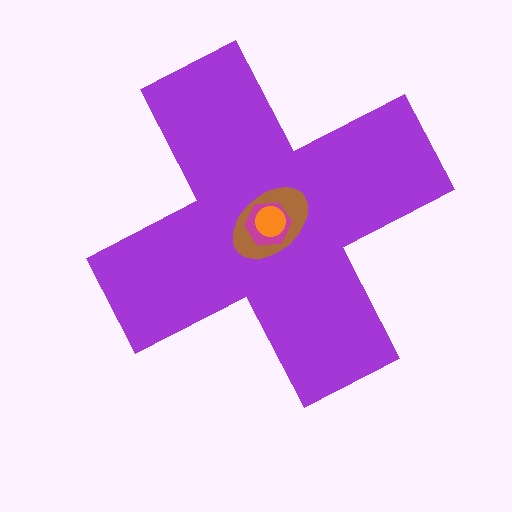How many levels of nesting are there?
4.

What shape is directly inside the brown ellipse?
The magenta hexagon.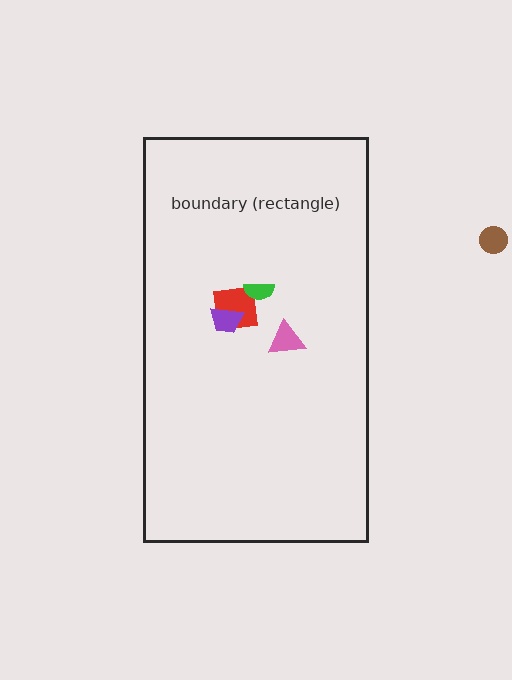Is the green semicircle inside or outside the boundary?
Inside.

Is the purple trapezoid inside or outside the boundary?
Inside.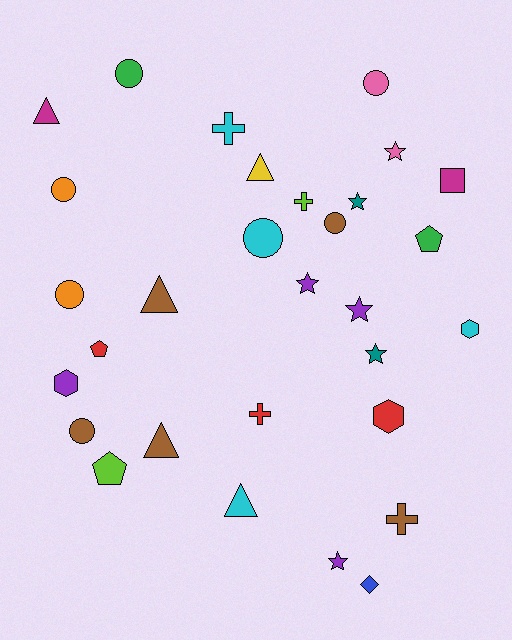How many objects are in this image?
There are 30 objects.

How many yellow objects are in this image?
There is 1 yellow object.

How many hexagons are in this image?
There are 3 hexagons.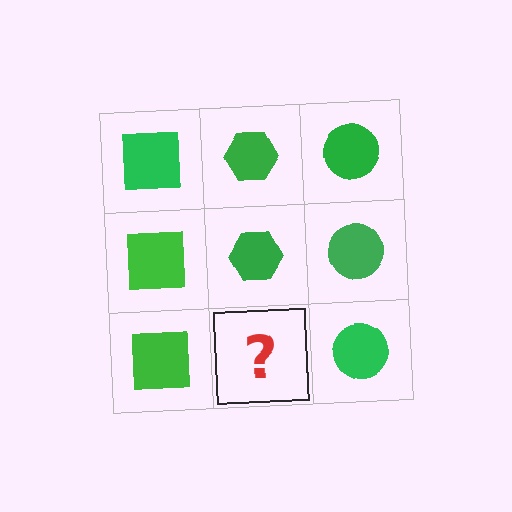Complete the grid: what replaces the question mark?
The question mark should be replaced with a green hexagon.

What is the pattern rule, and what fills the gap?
The rule is that each column has a consistent shape. The gap should be filled with a green hexagon.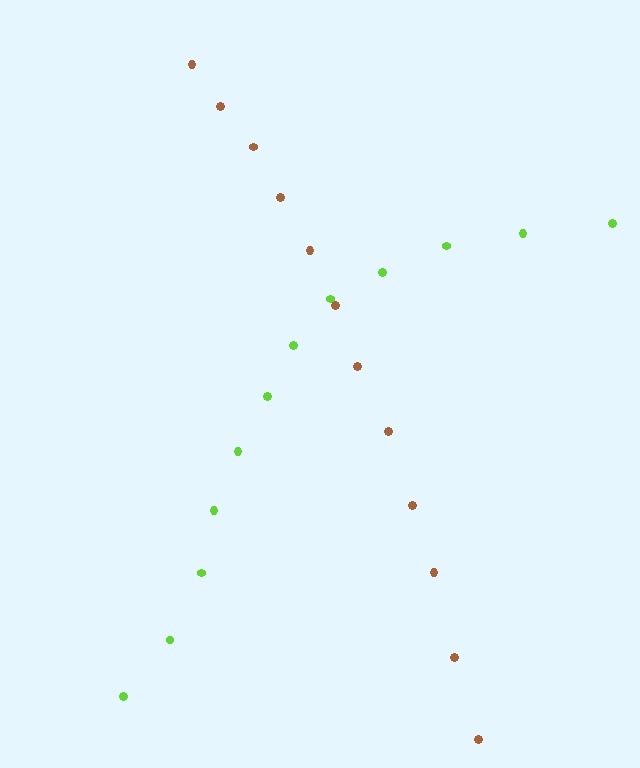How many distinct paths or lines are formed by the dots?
There are 2 distinct paths.